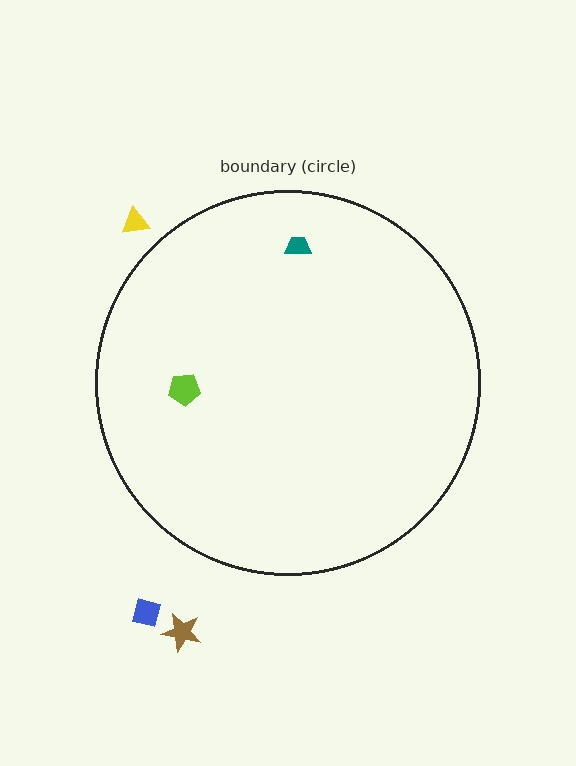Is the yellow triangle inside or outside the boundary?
Outside.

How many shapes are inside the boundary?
2 inside, 3 outside.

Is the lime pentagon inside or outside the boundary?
Inside.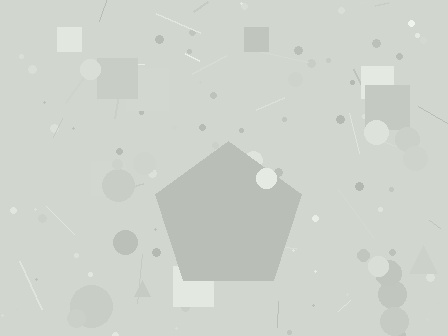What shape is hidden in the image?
A pentagon is hidden in the image.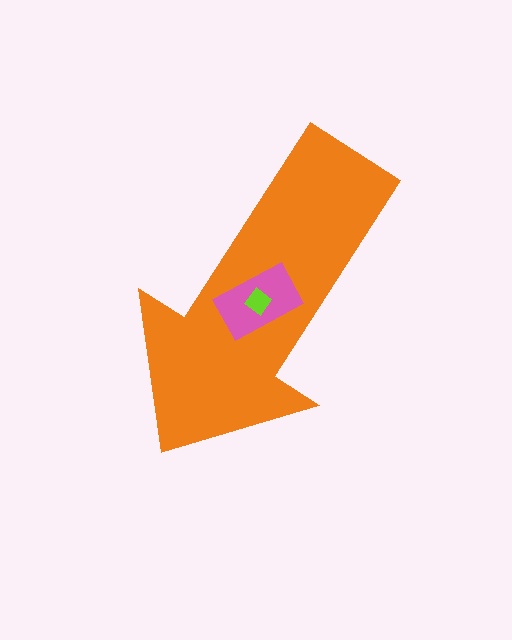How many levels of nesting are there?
3.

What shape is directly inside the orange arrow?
The pink rectangle.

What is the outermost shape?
The orange arrow.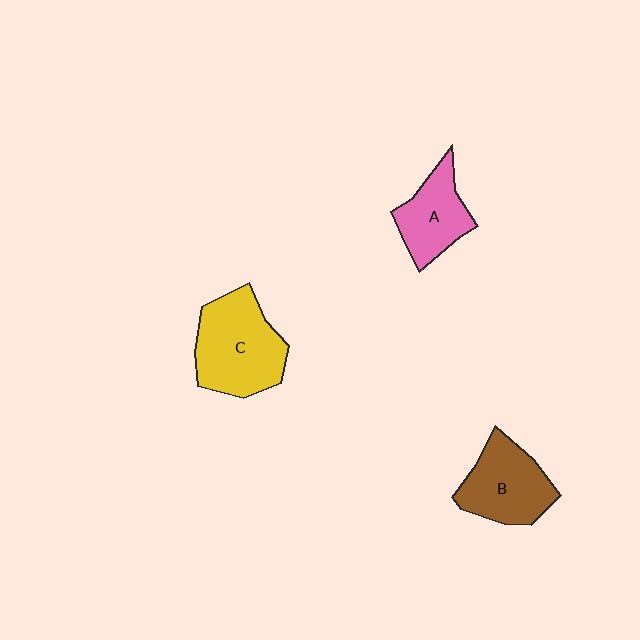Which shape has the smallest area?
Shape A (pink).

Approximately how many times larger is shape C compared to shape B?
Approximately 1.3 times.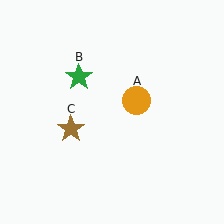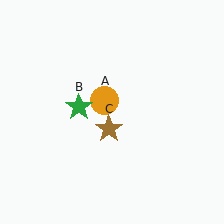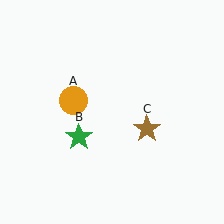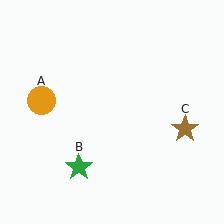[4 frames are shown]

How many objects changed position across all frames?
3 objects changed position: orange circle (object A), green star (object B), brown star (object C).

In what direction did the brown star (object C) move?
The brown star (object C) moved right.